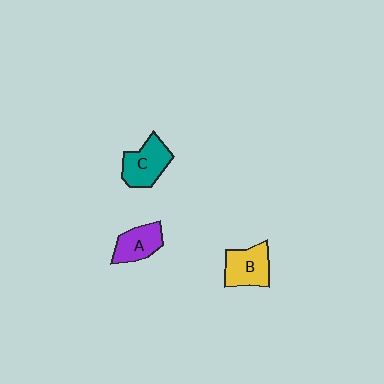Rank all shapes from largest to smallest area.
From largest to smallest: C (teal), B (yellow), A (purple).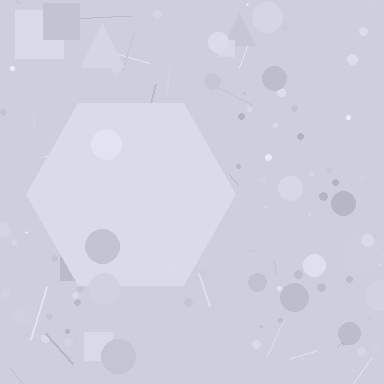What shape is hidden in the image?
A hexagon is hidden in the image.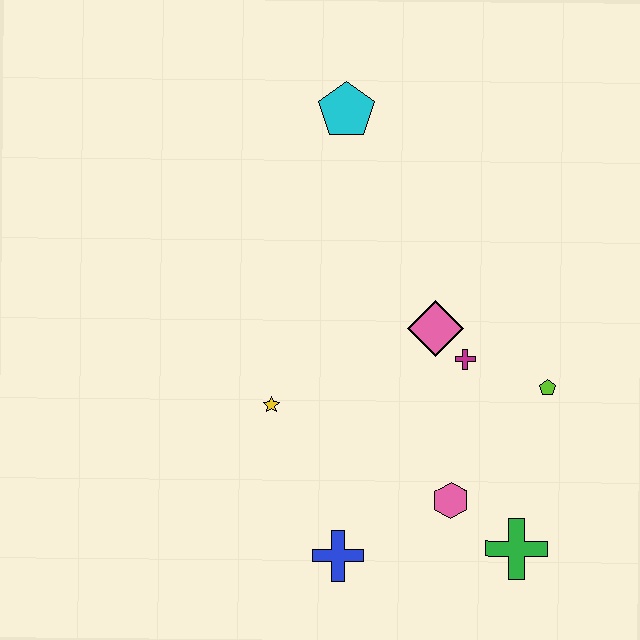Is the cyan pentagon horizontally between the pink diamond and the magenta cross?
No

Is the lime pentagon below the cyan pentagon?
Yes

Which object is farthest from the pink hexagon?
The cyan pentagon is farthest from the pink hexagon.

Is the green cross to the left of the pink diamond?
No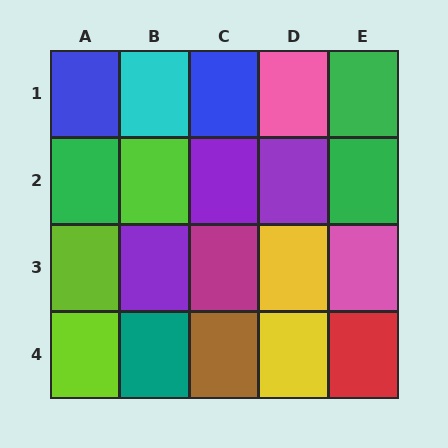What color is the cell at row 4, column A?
Lime.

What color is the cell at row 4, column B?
Teal.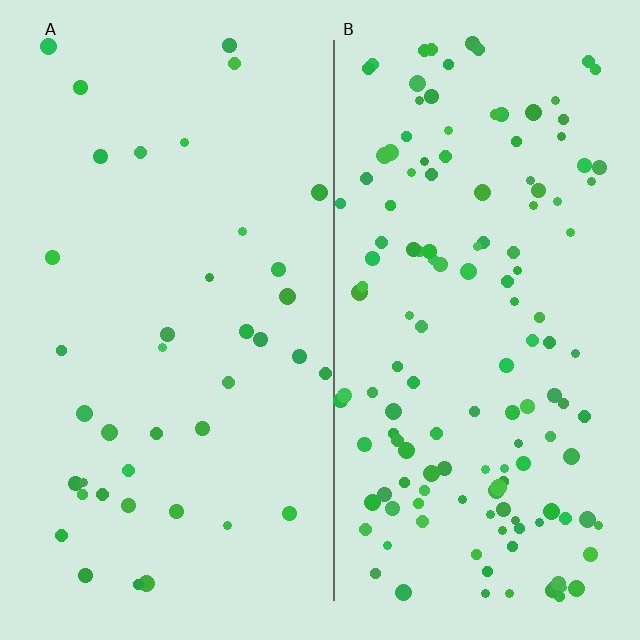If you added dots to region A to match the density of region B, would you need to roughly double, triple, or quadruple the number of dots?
Approximately quadruple.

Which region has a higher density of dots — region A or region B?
B (the right).